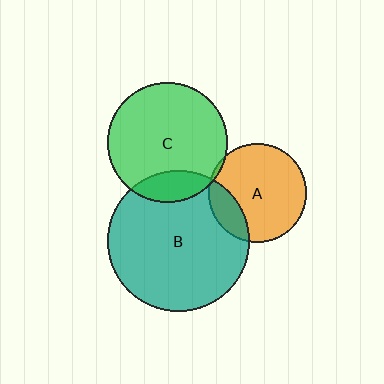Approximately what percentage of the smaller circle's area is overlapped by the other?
Approximately 5%.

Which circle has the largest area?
Circle B (teal).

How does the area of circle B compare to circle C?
Approximately 1.4 times.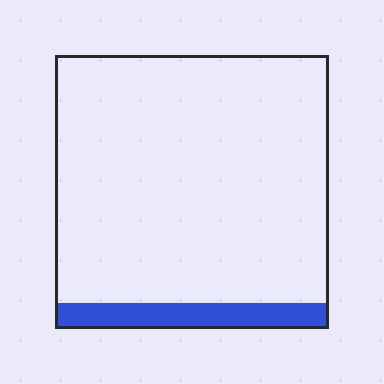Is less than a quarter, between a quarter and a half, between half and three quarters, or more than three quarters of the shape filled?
Less than a quarter.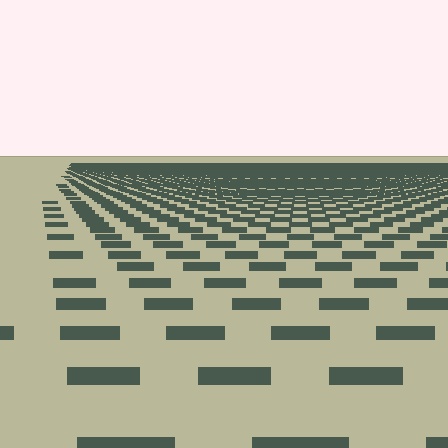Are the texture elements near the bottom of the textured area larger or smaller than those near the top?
Larger. Near the bottom, elements are closer to the viewer and appear at a bigger on-screen size.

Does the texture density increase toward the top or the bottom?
Density increases toward the top.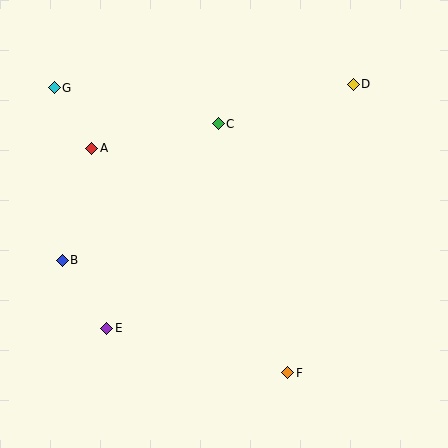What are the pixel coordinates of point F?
Point F is at (288, 373).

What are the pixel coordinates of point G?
Point G is at (54, 88).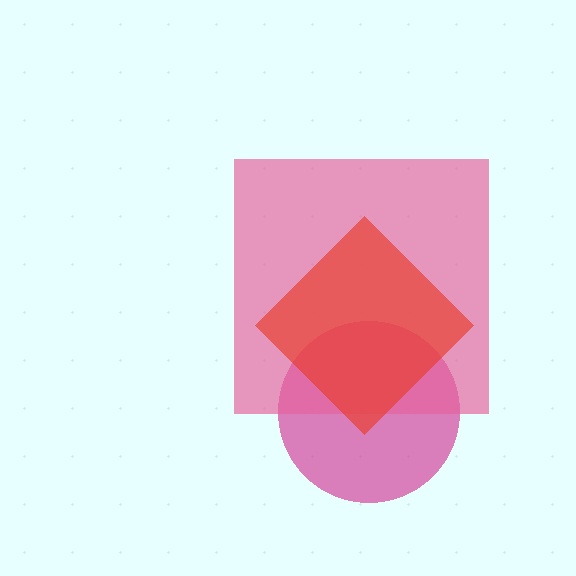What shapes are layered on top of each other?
The layered shapes are: a magenta circle, a pink square, a red diamond.